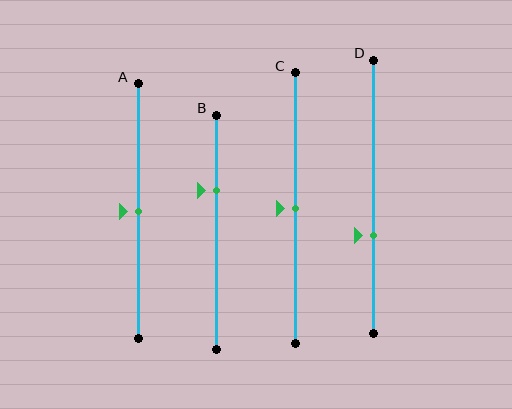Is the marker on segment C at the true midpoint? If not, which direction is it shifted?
Yes, the marker on segment C is at the true midpoint.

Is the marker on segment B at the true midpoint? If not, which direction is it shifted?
No, the marker on segment B is shifted upward by about 18% of the segment length.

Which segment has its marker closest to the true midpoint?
Segment A has its marker closest to the true midpoint.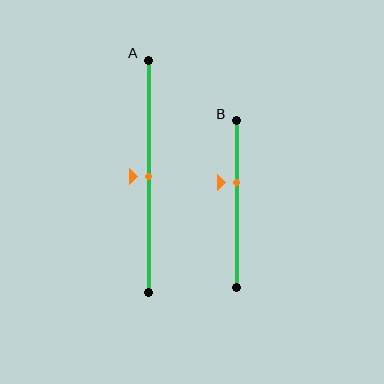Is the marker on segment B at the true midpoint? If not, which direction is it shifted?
No, the marker on segment B is shifted upward by about 13% of the segment length.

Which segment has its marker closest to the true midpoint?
Segment A has its marker closest to the true midpoint.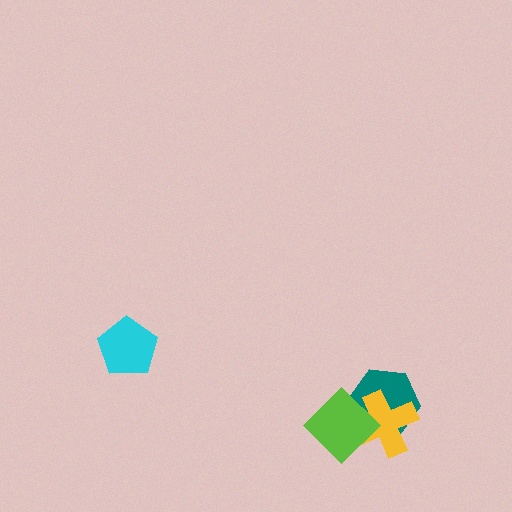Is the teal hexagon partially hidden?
Yes, it is partially covered by another shape.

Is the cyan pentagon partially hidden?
No, no other shape covers it.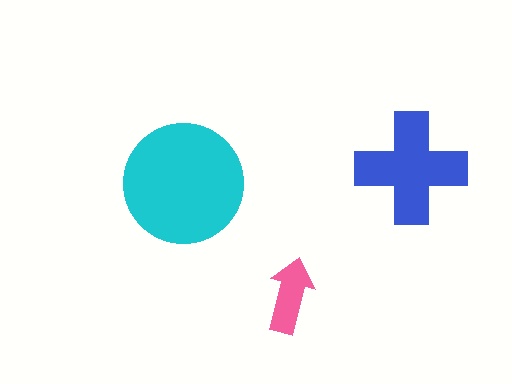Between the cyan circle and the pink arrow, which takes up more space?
The cyan circle.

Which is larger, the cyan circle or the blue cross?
The cyan circle.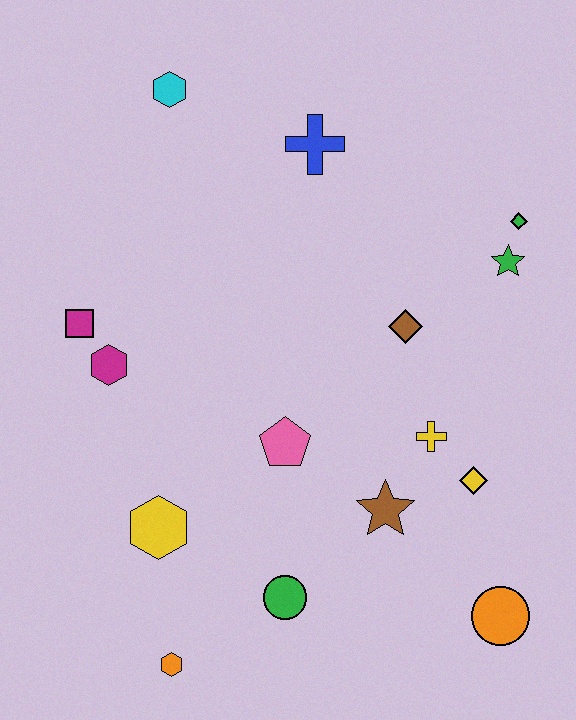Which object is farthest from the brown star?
The cyan hexagon is farthest from the brown star.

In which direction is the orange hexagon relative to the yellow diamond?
The orange hexagon is to the left of the yellow diamond.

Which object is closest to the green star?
The green diamond is closest to the green star.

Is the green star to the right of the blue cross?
Yes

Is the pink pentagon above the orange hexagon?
Yes